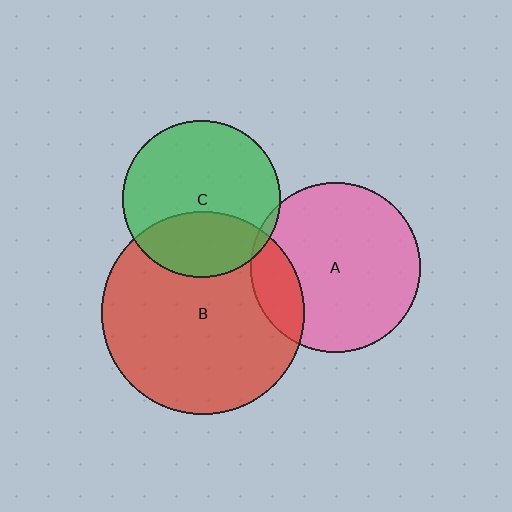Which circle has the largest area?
Circle B (red).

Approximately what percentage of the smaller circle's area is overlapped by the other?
Approximately 5%.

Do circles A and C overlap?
Yes.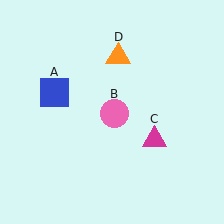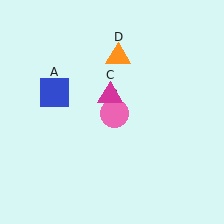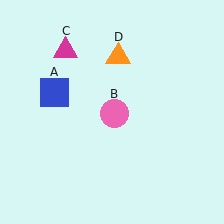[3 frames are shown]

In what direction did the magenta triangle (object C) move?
The magenta triangle (object C) moved up and to the left.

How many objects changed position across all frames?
1 object changed position: magenta triangle (object C).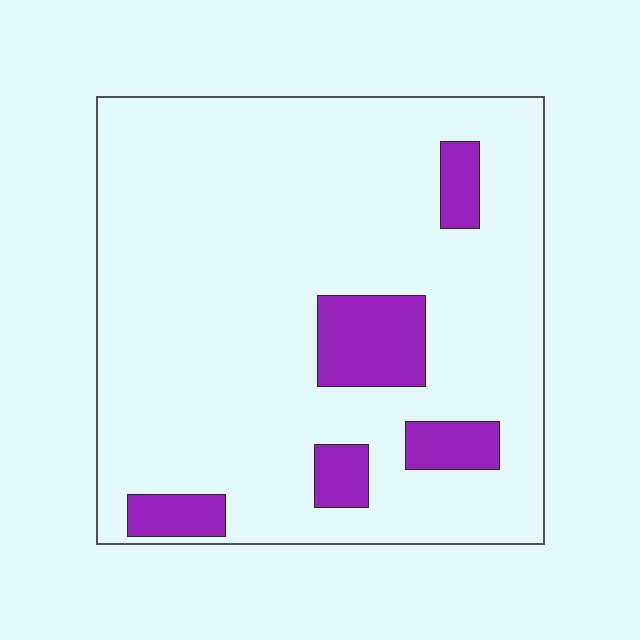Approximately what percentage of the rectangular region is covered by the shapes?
Approximately 15%.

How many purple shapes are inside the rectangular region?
5.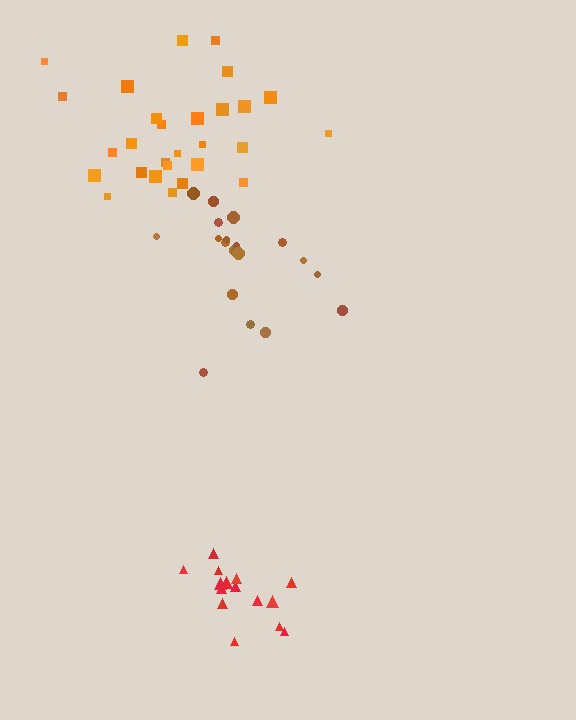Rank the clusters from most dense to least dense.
red, brown, orange.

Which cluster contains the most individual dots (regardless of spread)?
Orange (29).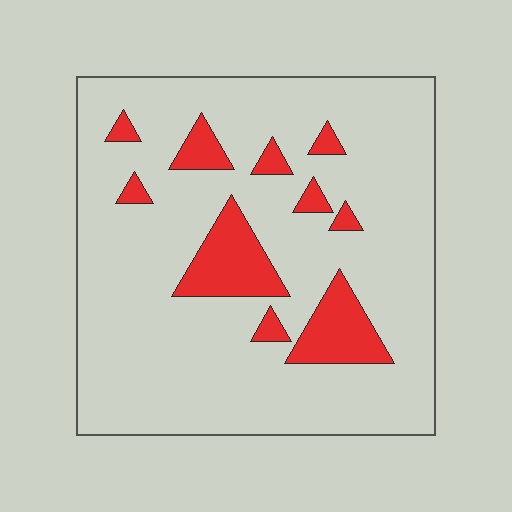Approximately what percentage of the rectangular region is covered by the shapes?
Approximately 15%.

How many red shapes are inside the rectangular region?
10.